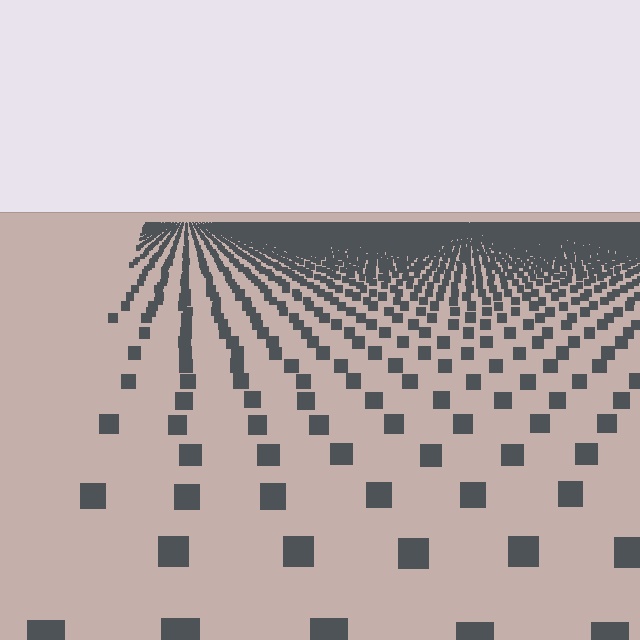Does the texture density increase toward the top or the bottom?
Density increases toward the top.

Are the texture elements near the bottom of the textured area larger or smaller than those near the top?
Larger. Near the bottom, elements are closer to the viewer and appear at a bigger on-screen size.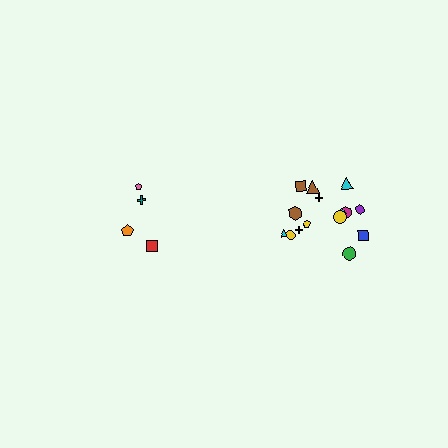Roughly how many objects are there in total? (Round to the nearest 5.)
Roughly 20 objects in total.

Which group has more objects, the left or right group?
The right group.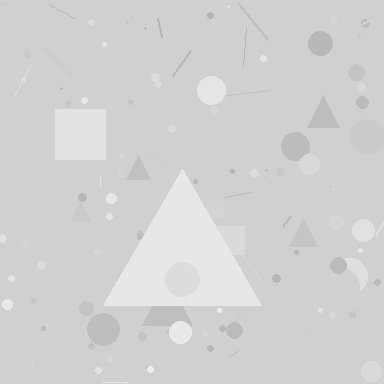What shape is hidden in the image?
A triangle is hidden in the image.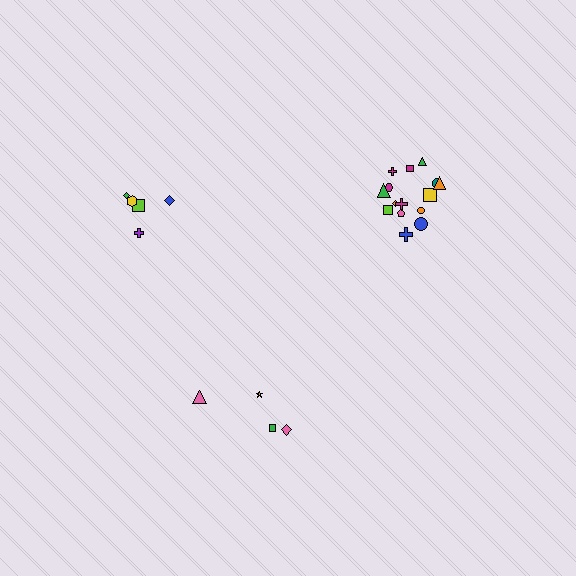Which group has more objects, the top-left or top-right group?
The top-right group.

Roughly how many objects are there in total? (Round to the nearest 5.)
Roughly 25 objects in total.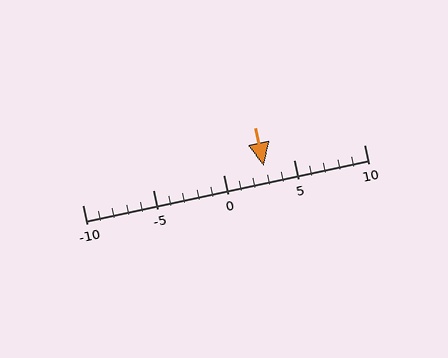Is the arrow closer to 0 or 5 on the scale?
The arrow is closer to 5.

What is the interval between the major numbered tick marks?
The major tick marks are spaced 5 units apart.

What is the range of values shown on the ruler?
The ruler shows values from -10 to 10.